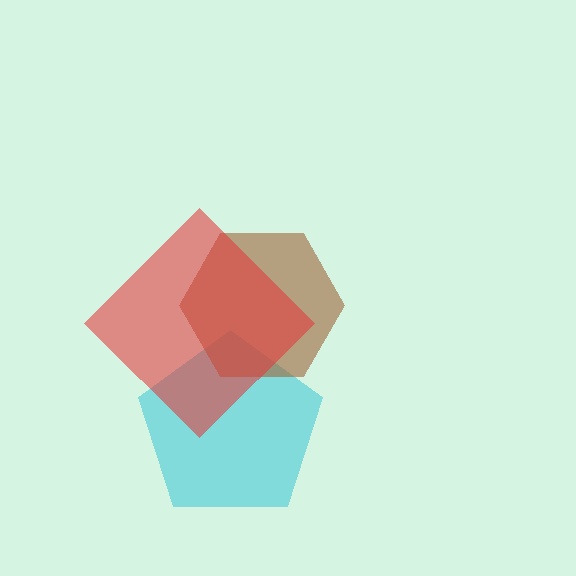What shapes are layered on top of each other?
The layered shapes are: a cyan pentagon, a brown hexagon, a red diamond.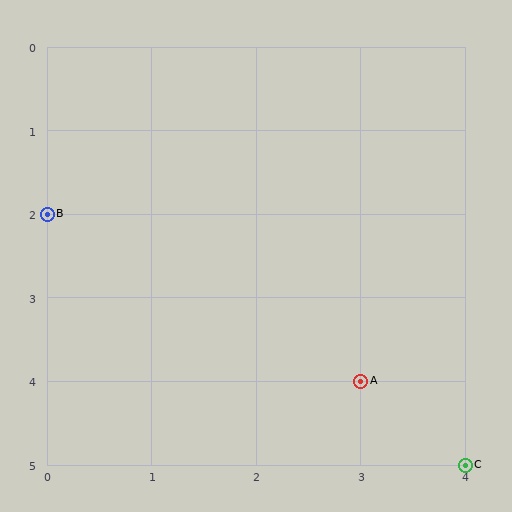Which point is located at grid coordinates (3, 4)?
Point A is at (3, 4).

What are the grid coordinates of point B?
Point B is at grid coordinates (0, 2).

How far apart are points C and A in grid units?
Points C and A are 1 column and 1 row apart (about 1.4 grid units diagonally).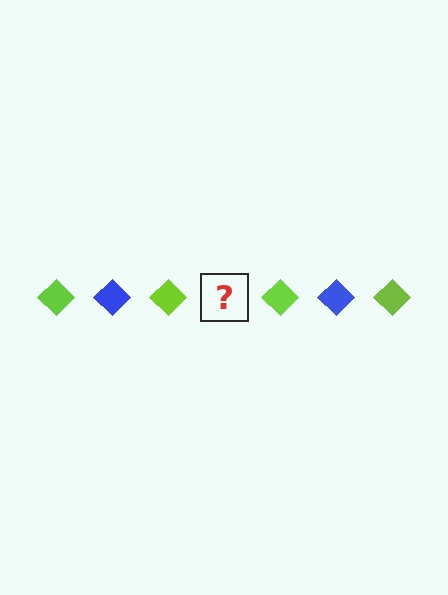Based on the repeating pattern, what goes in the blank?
The blank should be a blue diamond.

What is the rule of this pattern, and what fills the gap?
The rule is that the pattern cycles through lime, blue diamonds. The gap should be filled with a blue diamond.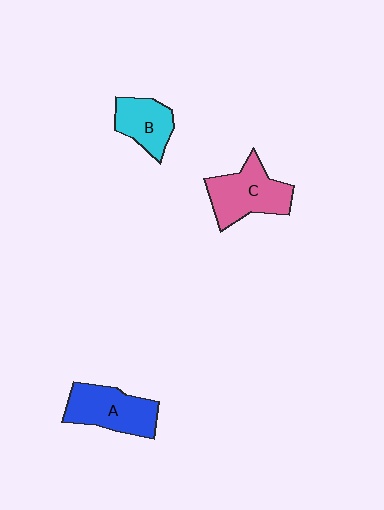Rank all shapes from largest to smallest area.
From largest to smallest: C (pink), A (blue), B (cyan).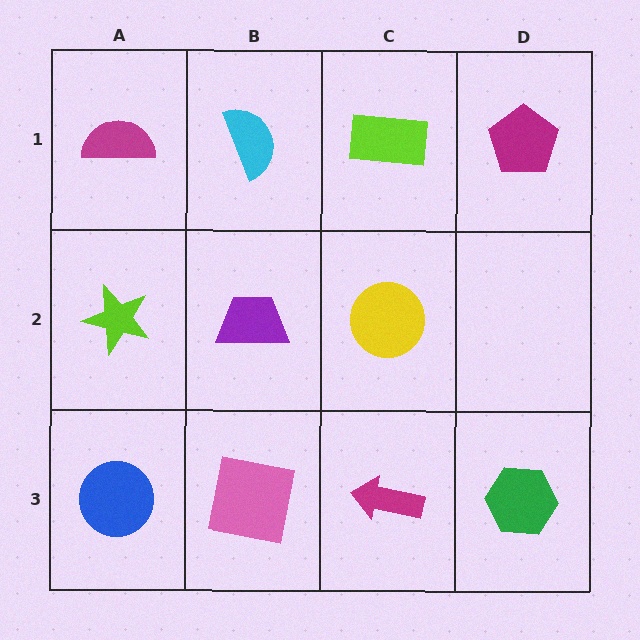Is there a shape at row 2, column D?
No, that cell is empty.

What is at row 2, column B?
A purple trapezoid.